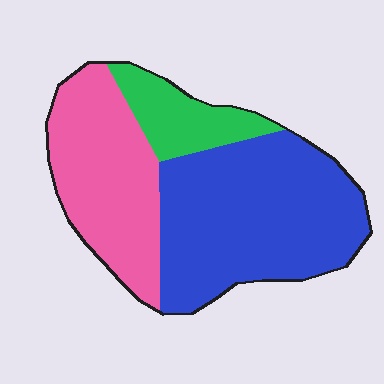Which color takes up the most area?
Blue, at roughly 50%.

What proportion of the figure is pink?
Pink takes up about one third (1/3) of the figure.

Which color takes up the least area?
Green, at roughly 15%.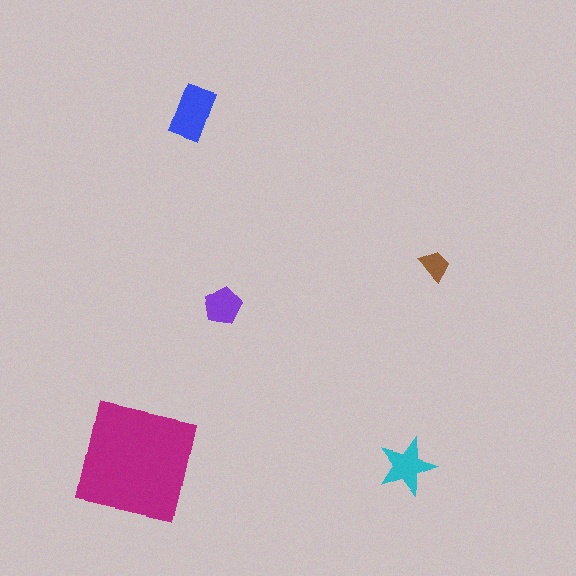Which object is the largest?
The magenta square.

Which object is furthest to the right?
The brown trapezoid is rightmost.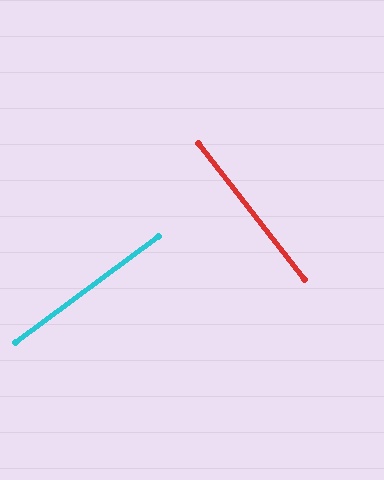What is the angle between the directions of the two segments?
Approximately 89 degrees.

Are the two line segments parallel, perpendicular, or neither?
Perpendicular — they meet at approximately 89°.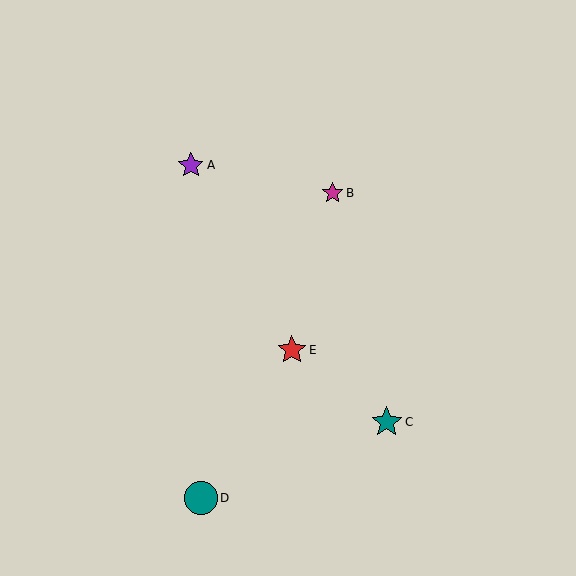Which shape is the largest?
The teal circle (labeled D) is the largest.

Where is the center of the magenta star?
The center of the magenta star is at (333, 193).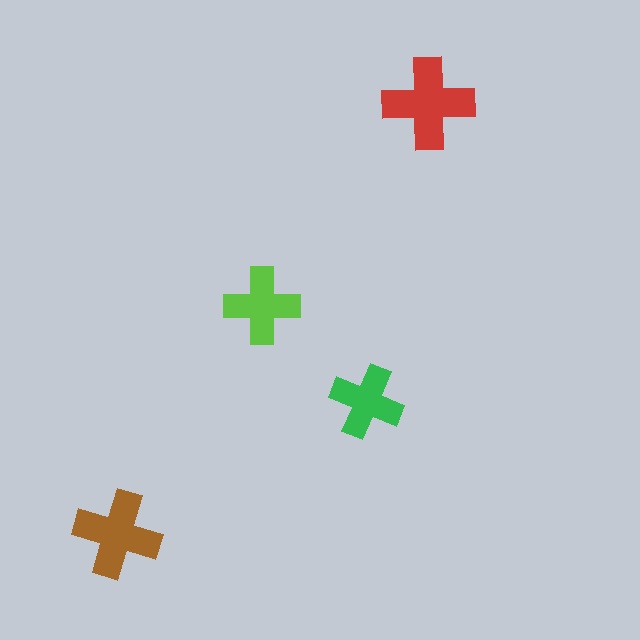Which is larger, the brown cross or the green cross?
The brown one.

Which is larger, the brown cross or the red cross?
The red one.